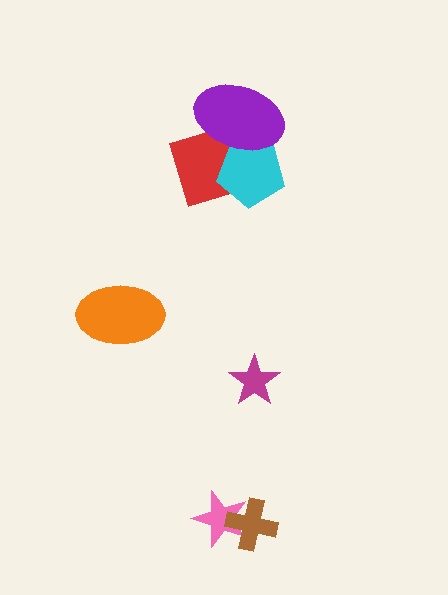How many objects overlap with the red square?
2 objects overlap with the red square.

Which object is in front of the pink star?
The brown cross is in front of the pink star.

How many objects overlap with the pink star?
1 object overlaps with the pink star.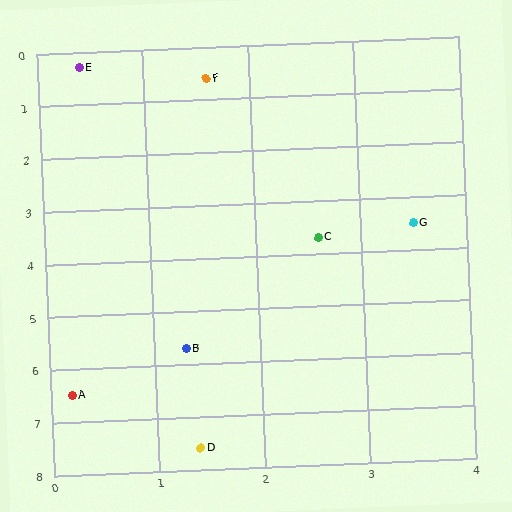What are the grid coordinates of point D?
Point D is at approximately (1.4, 7.6).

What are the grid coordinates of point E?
Point E is at approximately (0.4, 0.3).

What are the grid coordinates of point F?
Point F is at approximately (1.6, 0.6).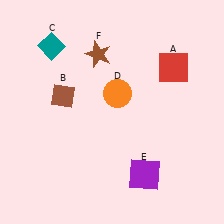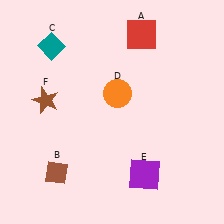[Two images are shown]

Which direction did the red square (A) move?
The red square (A) moved up.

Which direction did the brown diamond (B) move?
The brown diamond (B) moved down.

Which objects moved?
The objects that moved are: the red square (A), the brown diamond (B), the brown star (F).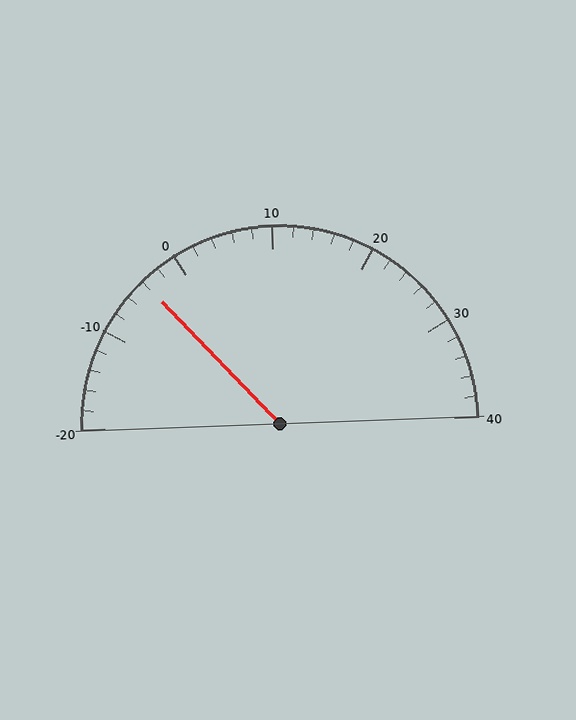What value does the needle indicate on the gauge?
The needle indicates approximately -4.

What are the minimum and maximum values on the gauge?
The gauge ranges from -20 to 40.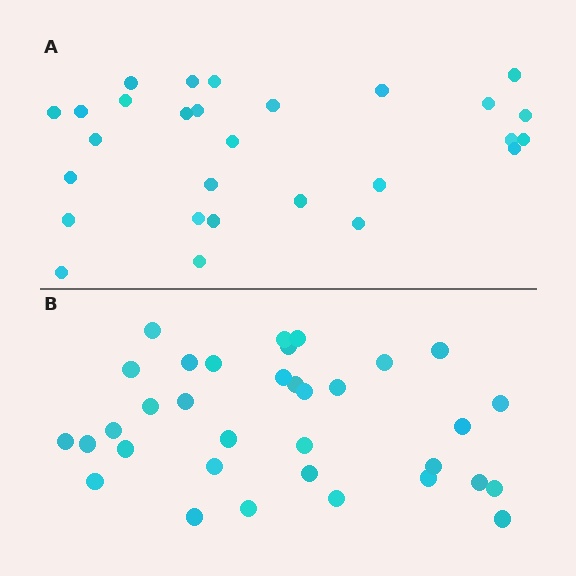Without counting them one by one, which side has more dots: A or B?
Region B (the bottom region) has more dots.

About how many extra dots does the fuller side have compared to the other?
Region B has about 6 more dots than region A.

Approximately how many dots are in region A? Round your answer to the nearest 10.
About 30 dots. (The exact count is 28, which rounds to 30.)